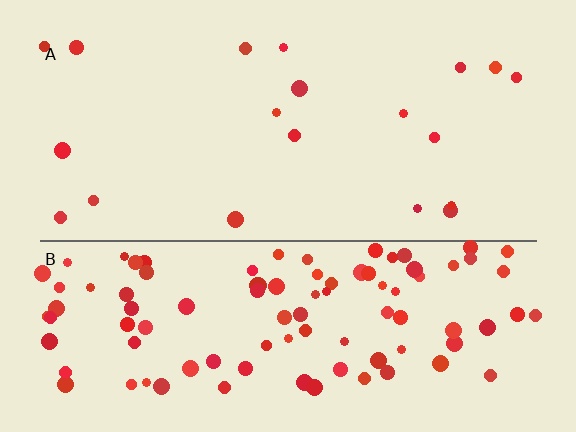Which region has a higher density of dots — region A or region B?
B (the bottom).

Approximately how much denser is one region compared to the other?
Approximately 5.2× — region B over region A.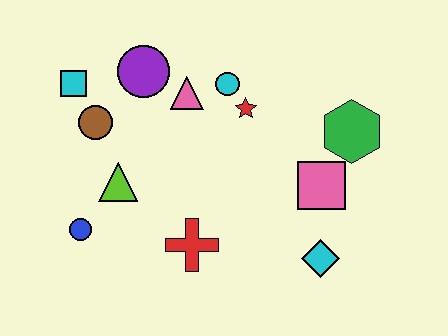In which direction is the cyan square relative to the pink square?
The cyan square is to the left of the pink square.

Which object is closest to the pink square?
The green hexagon is closest to the pink square.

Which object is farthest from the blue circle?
The green hexagon is farthest from the blue circle.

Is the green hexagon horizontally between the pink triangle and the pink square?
No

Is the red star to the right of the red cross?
Yes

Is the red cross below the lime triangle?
Yes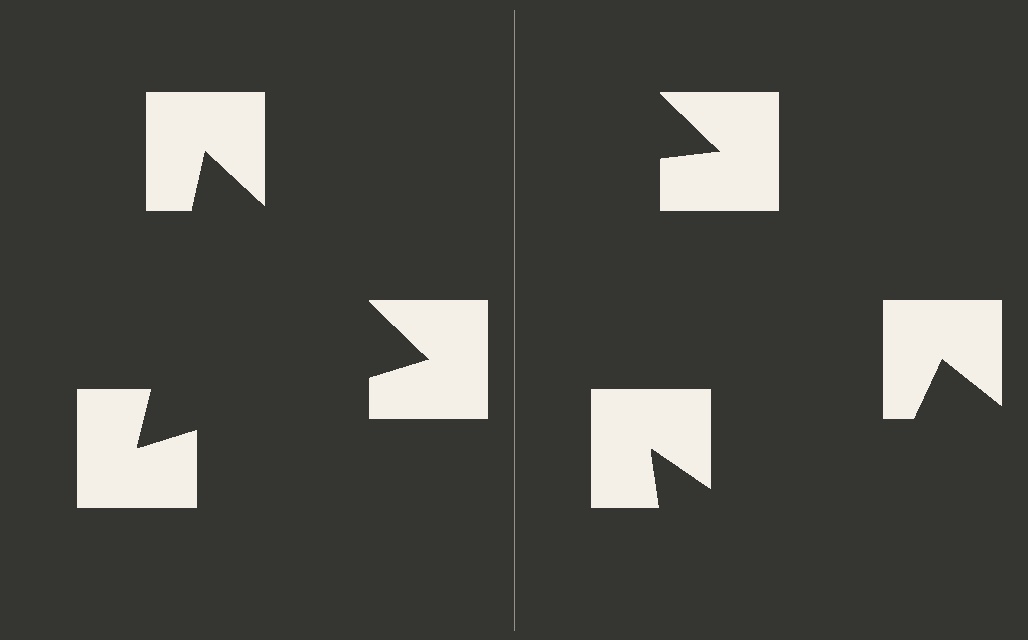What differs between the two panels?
The notched squares are positioned identically on both sides; only the wedge orientations differ. On the left they align to a triangle; on the right they are misaligned.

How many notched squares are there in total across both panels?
6 — 3 on each side.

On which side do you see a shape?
An illusory triangle appears on the left side. On the right side the wedge cuts are rotated, so no coherent shape forms.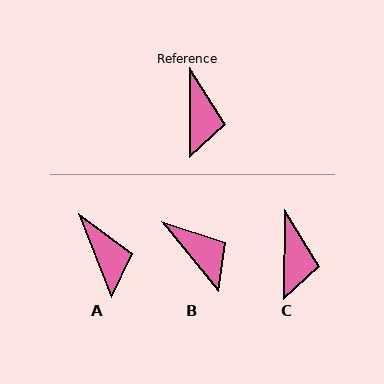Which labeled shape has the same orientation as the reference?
C.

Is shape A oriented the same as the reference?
No, it is off by about 21 degrees.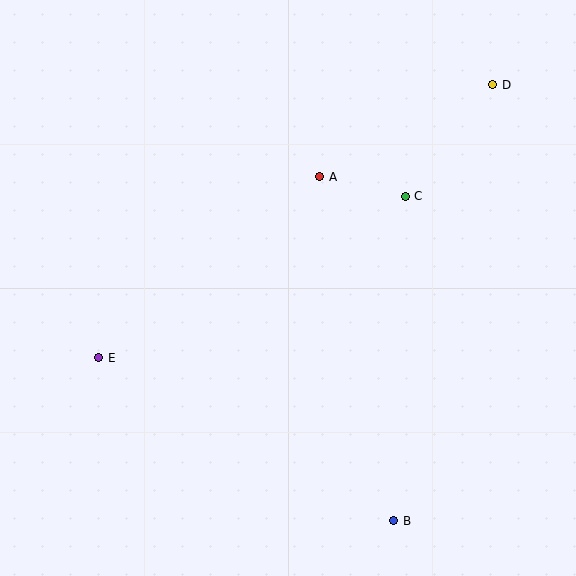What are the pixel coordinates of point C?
Point C is at (405, 196).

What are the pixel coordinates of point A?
Point A is at (320, 177).